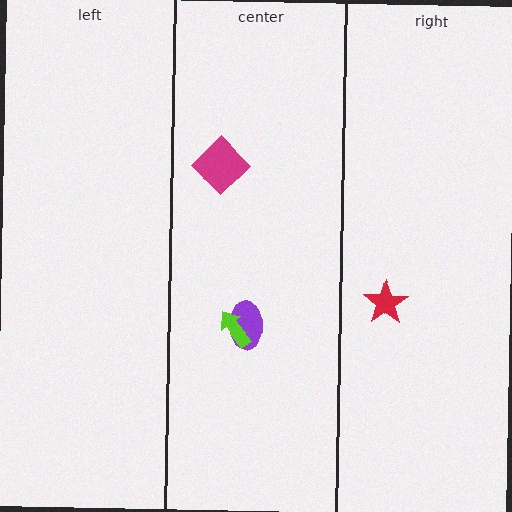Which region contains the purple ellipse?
The center region.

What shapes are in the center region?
The purple ellipse, the magenta diamond, the lime arrow.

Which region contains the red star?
The right region.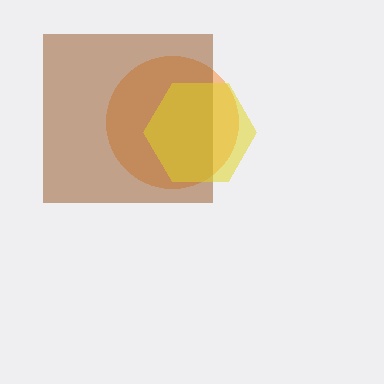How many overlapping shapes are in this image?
There are 3 overlapping shapes in the image.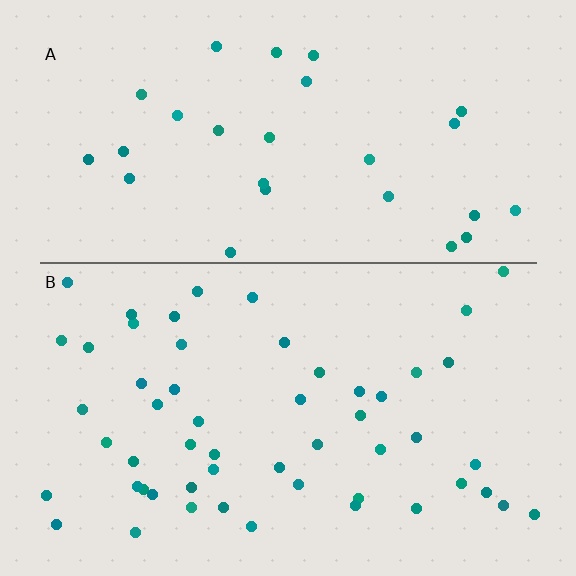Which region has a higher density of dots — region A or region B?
B (the bottom).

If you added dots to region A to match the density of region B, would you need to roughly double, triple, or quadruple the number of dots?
Approximately double.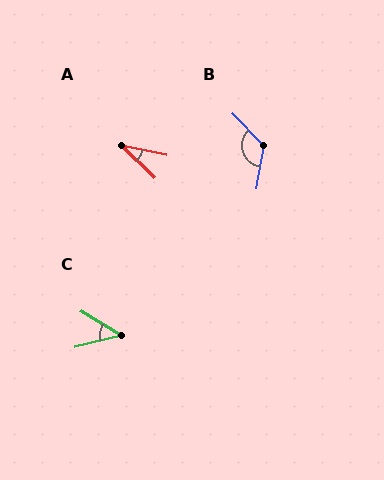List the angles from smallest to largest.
A (33°), C (46°), B (127°).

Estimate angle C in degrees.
Approximately 46 degrees.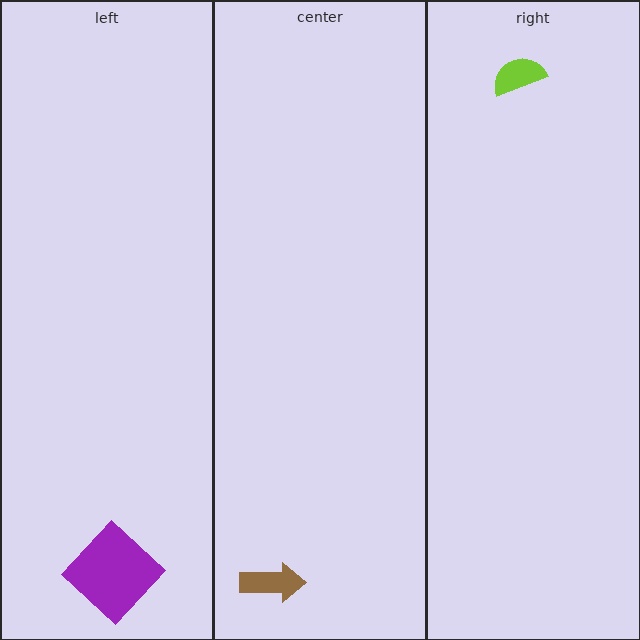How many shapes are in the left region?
1.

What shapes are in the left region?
The purple diamond.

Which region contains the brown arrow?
The center region.